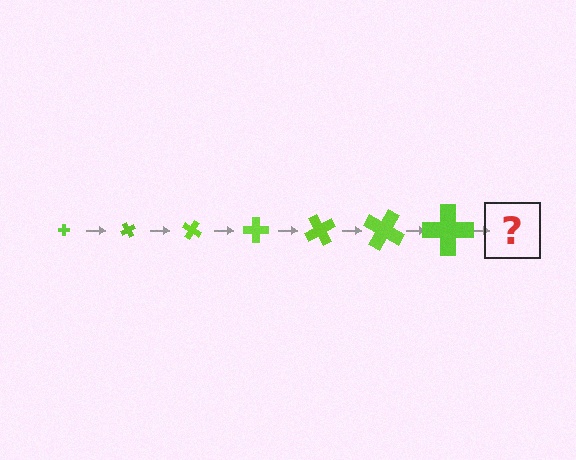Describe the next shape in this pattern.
It should be a cross, larger than the previous one and rotated 420 degrees from the start.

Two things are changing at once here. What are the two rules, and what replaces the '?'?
The two rules are that the cross grows larger each step and it rotates 60 degrees each step. The '?' should be a cross, larger than the previous one and rotated 420 degrees from the start.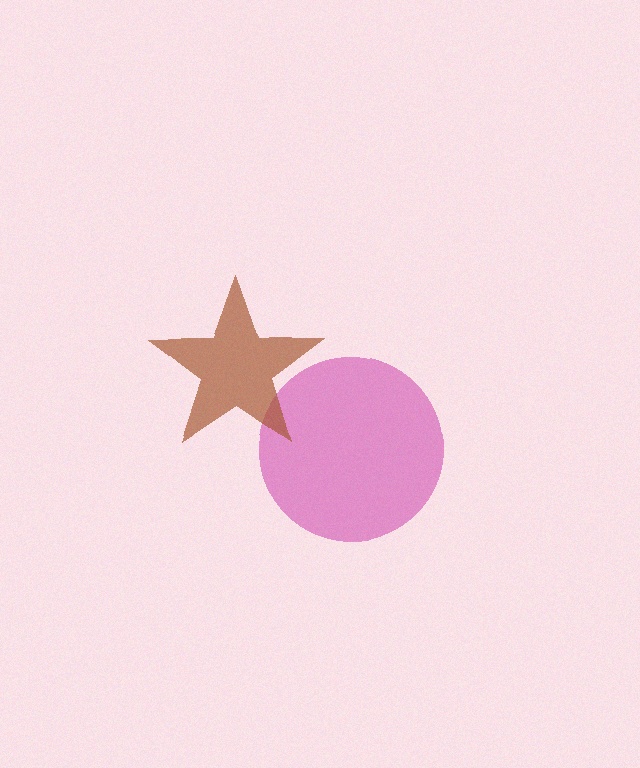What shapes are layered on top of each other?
The layered shapes are: a magenta circle, a brown star.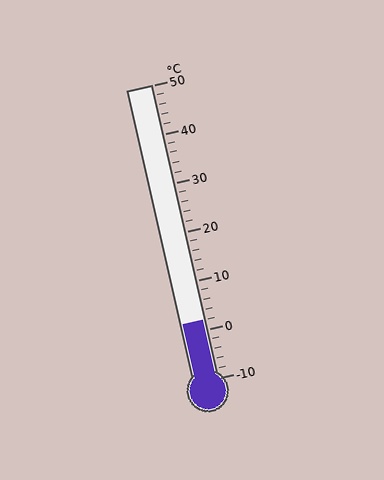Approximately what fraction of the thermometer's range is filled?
The thermometer is filled to approximately 20% of its range.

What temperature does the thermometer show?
The thermometer shows approximately 2°C.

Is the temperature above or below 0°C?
The temperature is above 0°C.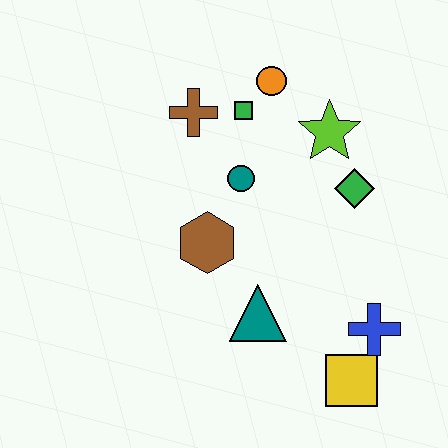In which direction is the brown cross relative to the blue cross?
The brown cross is above the blue cross.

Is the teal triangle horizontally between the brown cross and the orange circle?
Yes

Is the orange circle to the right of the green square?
Yes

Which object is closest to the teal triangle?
The brown hexagon is closest to the teal triangle.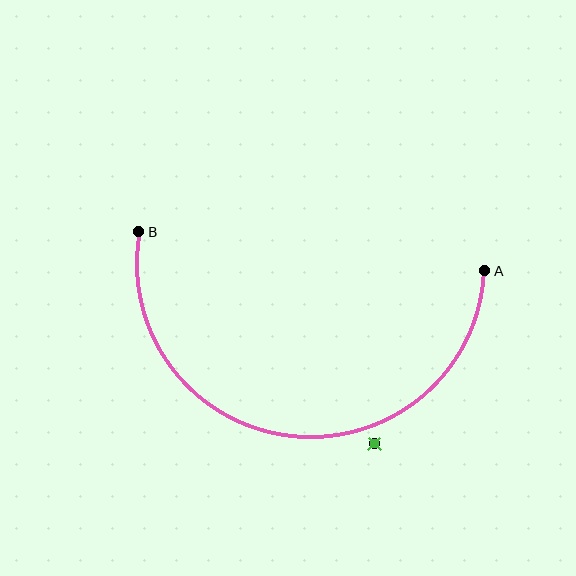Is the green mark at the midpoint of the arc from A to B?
No — the green mark does not lie on the arc at all. It sits slightly outside the curve.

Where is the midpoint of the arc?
The arc midpoint is the point on the curve farthest from the straight line joining A and B. It sits below that line.